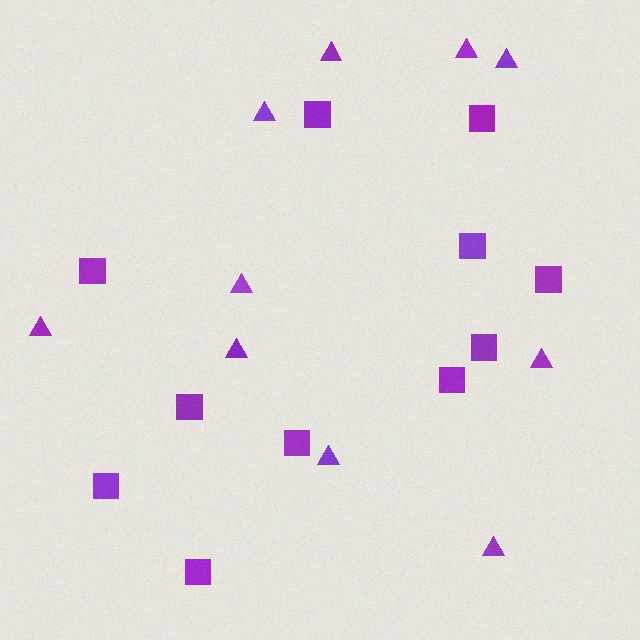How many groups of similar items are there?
There are 2 groups: one group of triangles (10) and one group of squares (11).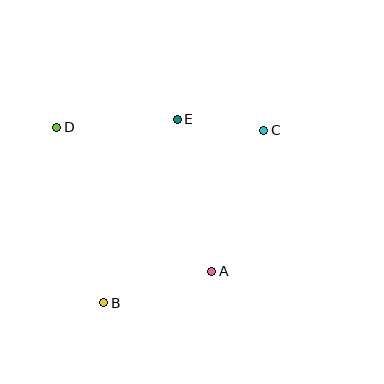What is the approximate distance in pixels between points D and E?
The distance between D and E is approximately 121 pixels.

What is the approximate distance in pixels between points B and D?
The distance between B and D is approximately 182 pixels.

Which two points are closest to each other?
Points C and E are closest to each other.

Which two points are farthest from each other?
Points B and C are farthest from each other.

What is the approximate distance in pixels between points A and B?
The distance between A and B is approximately 112 pixels.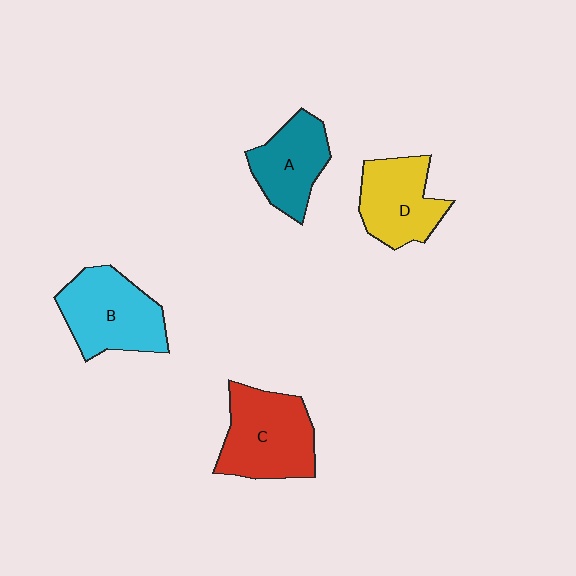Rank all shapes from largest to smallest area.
From largest to smallest: C (red), B (cyan), D (yellow), A (teal).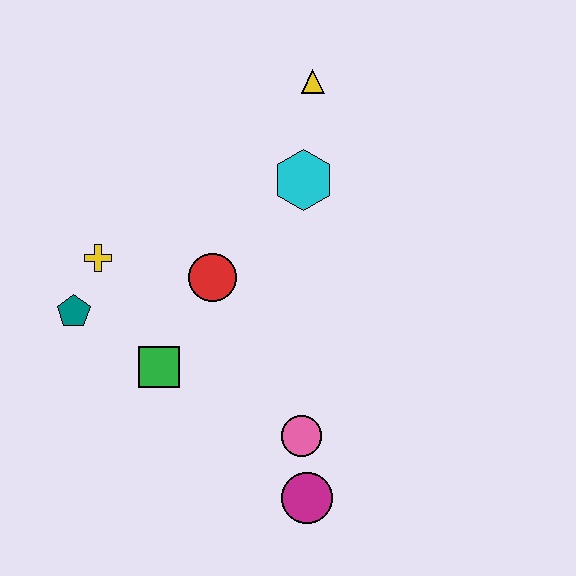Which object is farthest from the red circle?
The magenta circle is farthest from the red circle.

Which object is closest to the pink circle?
The magenta circle is closest to the pink circle.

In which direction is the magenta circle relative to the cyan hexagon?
The magenta circle is below the cyan hexagon.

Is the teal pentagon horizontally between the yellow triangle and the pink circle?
No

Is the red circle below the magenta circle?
No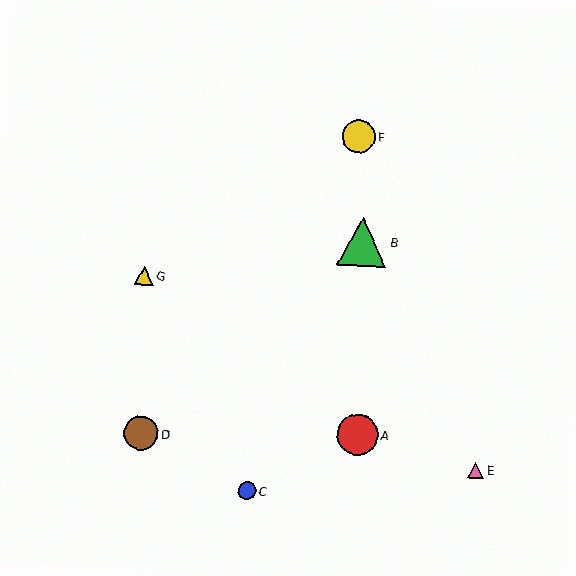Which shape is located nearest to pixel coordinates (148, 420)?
The brown circle (labeled D) at (141, 433) is nearest to that location.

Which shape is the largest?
The green triangle (labeled B) is the largest.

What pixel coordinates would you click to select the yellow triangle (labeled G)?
Click at (144, 275) to select the yellow triangle G.